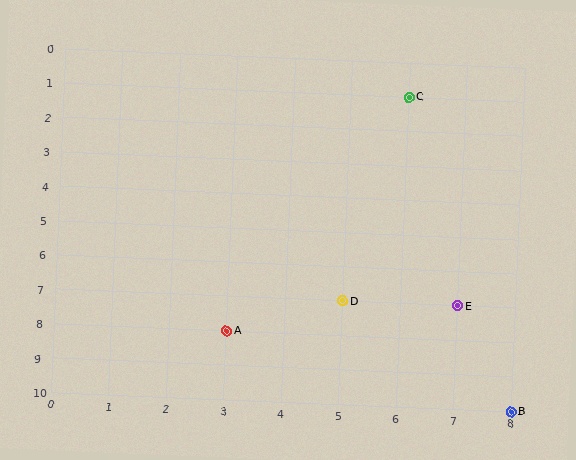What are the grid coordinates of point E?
Point E is at grid coordinates (7, 7).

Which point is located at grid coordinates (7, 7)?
Point E is at (7, 7).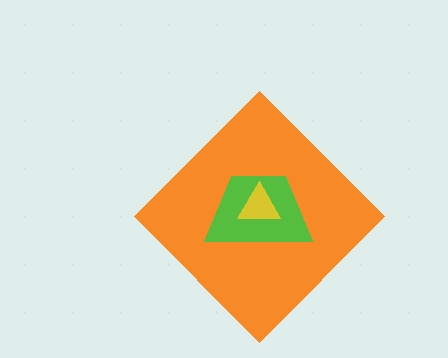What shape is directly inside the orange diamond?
The lime trapezoid.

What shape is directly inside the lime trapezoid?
The yellow triangle.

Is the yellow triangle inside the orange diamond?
Yes.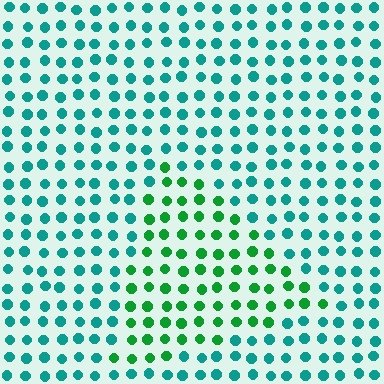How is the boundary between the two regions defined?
The boundary is defined purely by a slight shift in hue (about 41 degrees). Spacing, size, and orientation are identical on both sides.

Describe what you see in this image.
The image is filled with small teal elements in a uniform arrangement. A triangle-shaped region is visible where the elements are tinted to a slightly different hue, forming a subtle color boundary.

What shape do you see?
I see a triangle.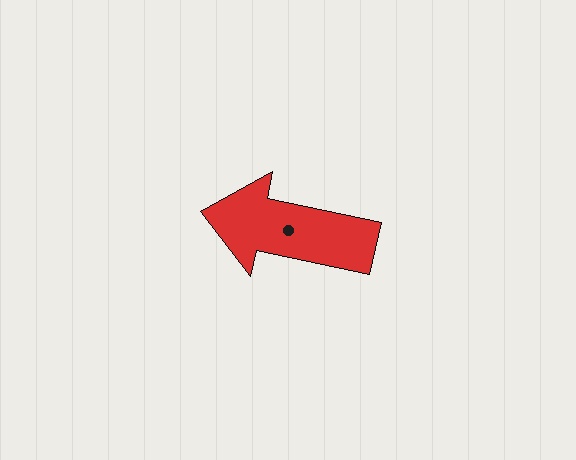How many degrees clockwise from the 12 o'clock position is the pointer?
Approximately 282 degrees.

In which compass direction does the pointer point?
West.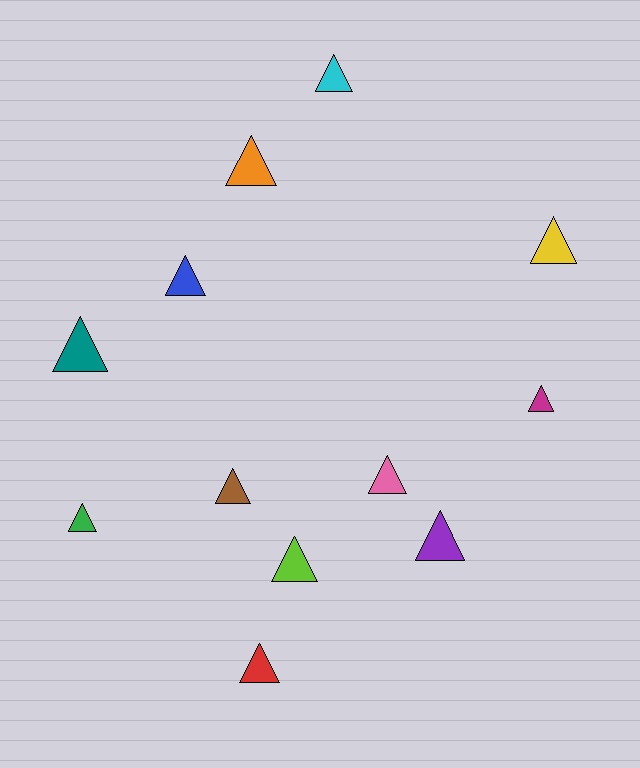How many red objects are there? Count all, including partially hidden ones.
There is 1 red object.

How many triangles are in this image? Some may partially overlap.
There are 12 triangles.